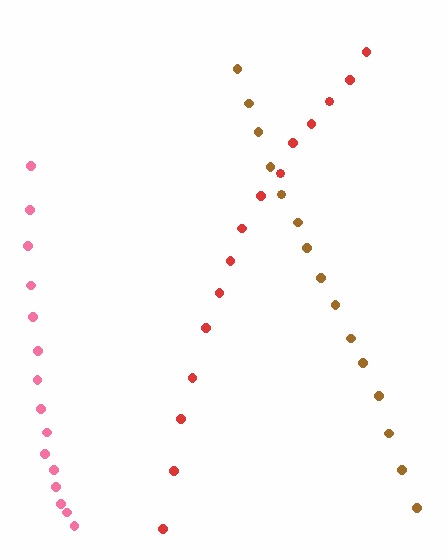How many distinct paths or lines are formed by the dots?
There are 3 distinct paths.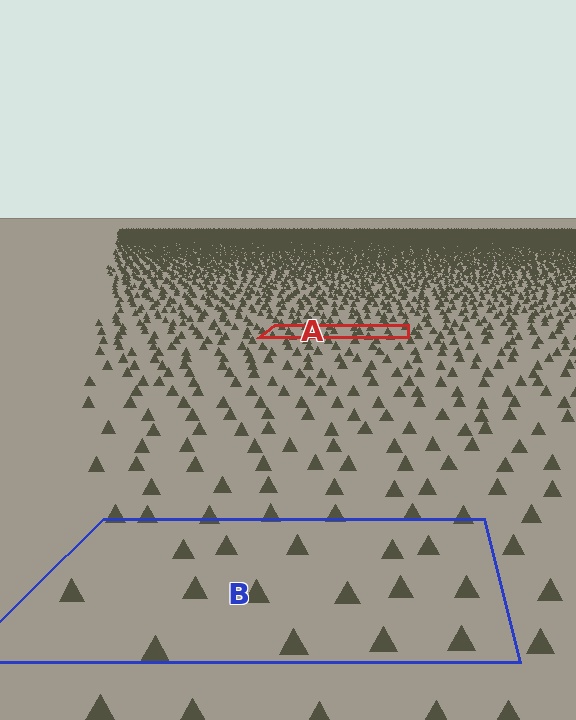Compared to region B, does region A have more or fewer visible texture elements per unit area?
Region A has more texture elements per unit area — they are packed more densely because it is farther away.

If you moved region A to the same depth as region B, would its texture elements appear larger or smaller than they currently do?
They would appear larger. At a closer depth, the same texture elements are projected at a bigger on-screen size.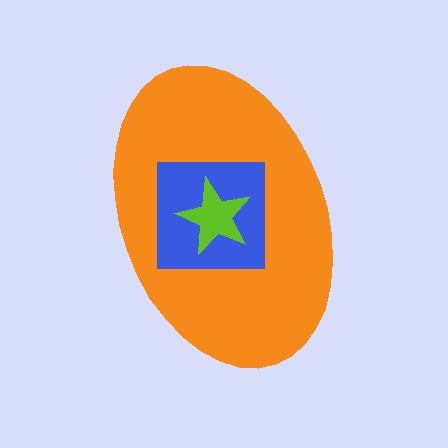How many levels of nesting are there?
3.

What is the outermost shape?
The orange ellipse.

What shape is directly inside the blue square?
The lime star.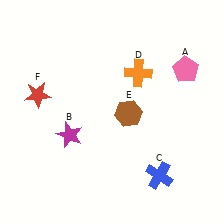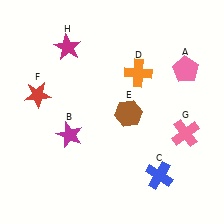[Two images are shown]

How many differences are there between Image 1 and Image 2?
There are 2 differences between the two images.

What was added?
A pink cross (G), a magenta star (H) were added in Image 2.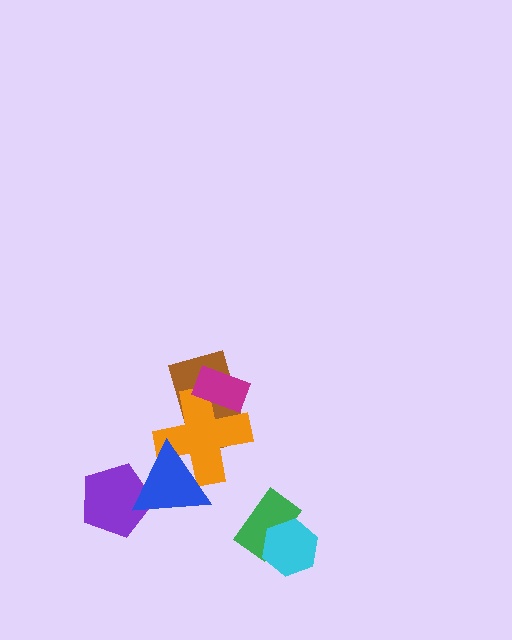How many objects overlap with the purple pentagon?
1 object overlaps with the purple pentagon.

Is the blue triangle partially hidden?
No, no other shape covers it.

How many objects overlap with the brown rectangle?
2 objects overlap with the brown rectangle.